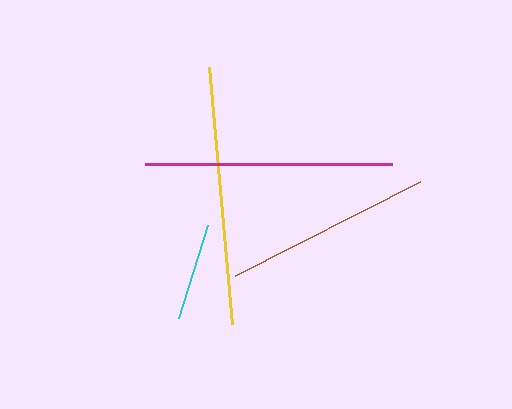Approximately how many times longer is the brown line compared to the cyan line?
The brown line is approximately 2.1 times the length of the cyan line.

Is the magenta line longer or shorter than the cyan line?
The magenta line is longer than the cyan line.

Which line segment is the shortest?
The cyan line is the shortest at approximately 98 pixels.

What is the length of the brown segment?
The brown segment is approximately 207 pixels long.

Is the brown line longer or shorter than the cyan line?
The brown line is longer than the cyan line.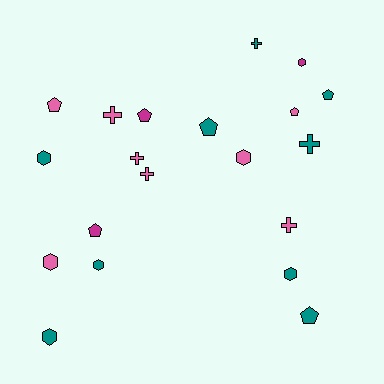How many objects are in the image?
There are 20 objects.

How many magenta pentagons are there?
There are 2 magenta pentagons.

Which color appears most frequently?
Teal, with 9 objects.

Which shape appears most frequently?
Pentagon, with 7 objects.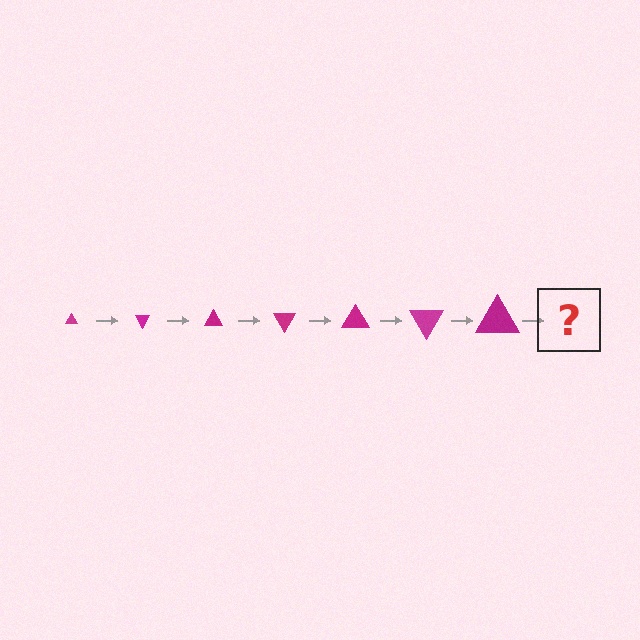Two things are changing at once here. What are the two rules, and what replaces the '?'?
The two rules are that the triangle grows larger each step and it rotates 60 degrees each step. The '?' should be a triangle, larger than the previous one and rotated 420 degrees from the start.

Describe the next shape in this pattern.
It should be a triangle, larger than the previous one and rotated 420 degrees from the start.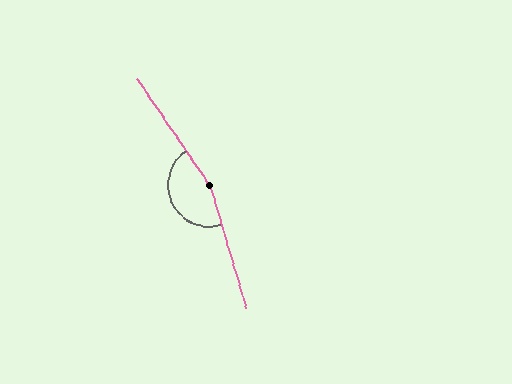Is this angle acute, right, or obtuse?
It is obtuse.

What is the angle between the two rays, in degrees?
Approximately 163 degrees.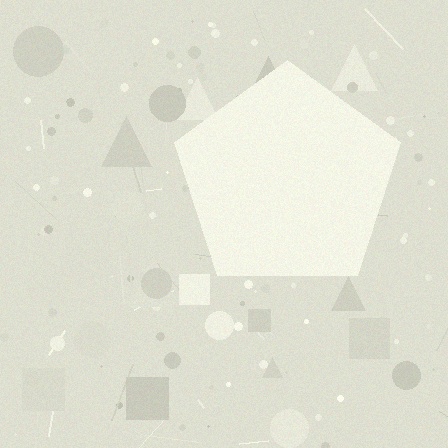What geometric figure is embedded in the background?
A pentagon is embedded in the background.